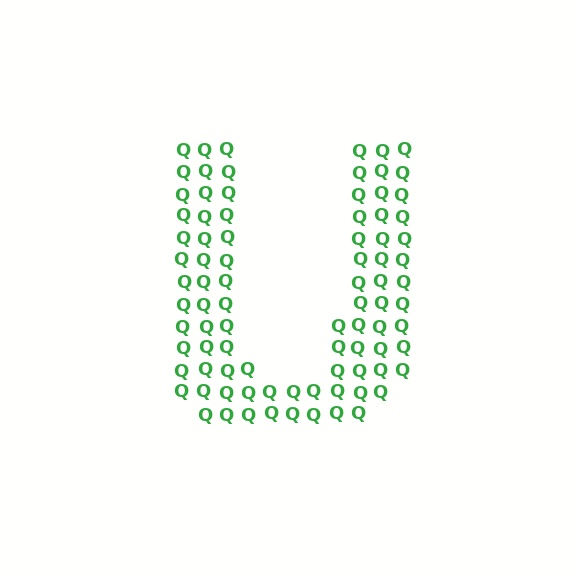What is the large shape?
The large shape is the letter U.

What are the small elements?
The small elements are letter Q's.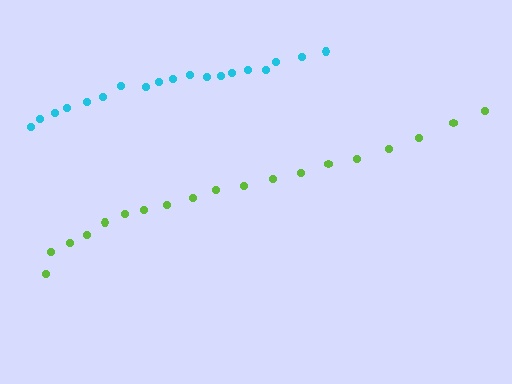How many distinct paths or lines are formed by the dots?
There are 2 distinct paths.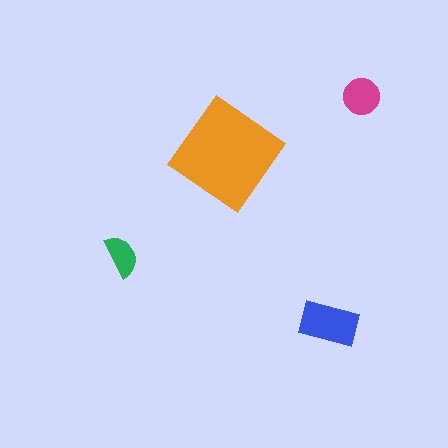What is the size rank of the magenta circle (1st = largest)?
3rd.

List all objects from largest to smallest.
The orange diamond, the blue rectangle, the magenta circle, the green semicircle.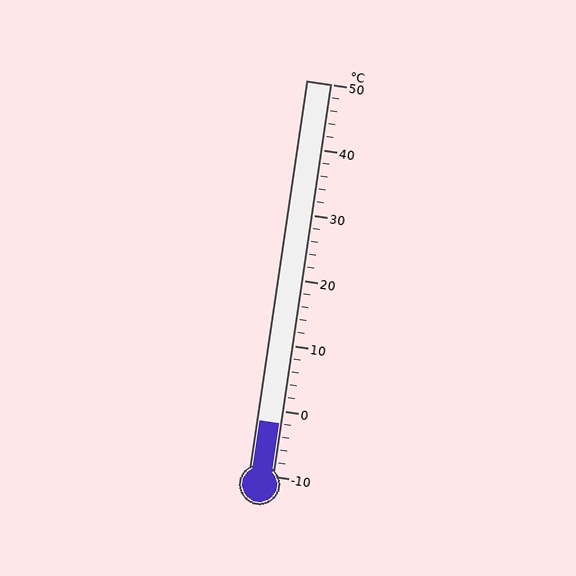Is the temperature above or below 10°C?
The temperature is below 10°C.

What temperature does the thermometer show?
The thermometer shows approximately -2°C.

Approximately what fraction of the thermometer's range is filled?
The thermometer is filled to approximately 15% of its range.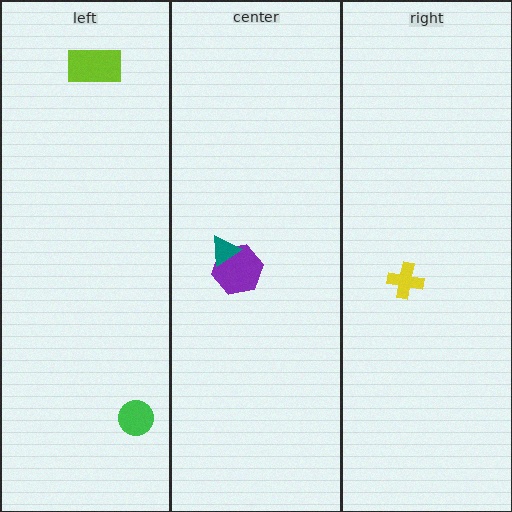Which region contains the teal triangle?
The center region.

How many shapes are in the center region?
2.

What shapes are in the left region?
The green circle, the lime rectangle.